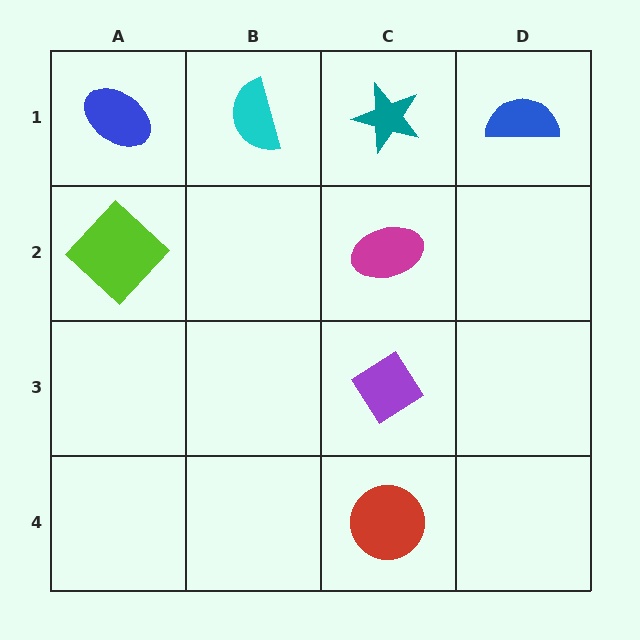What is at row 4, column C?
A red circle.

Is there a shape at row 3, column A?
No, that cell is empty.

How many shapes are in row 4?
1 shape.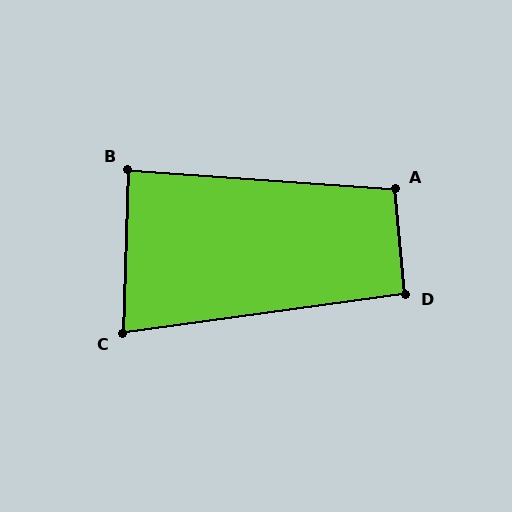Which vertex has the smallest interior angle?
C, at approximately 80 degrees.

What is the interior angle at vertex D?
Approximately 92 degrees (approximately right).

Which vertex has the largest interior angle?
A, at approximately 100 degrees.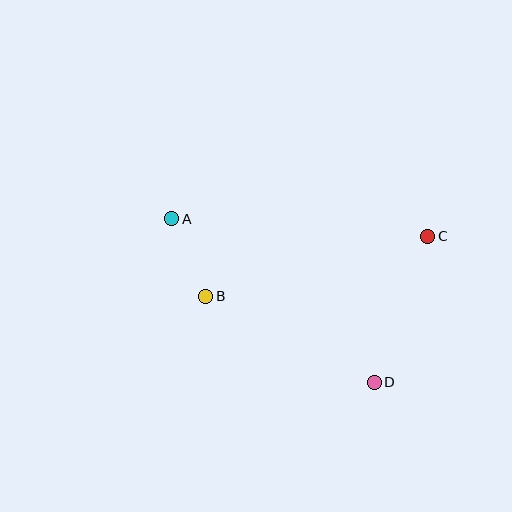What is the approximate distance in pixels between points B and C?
The distance between B and C is approximately 230 pixels.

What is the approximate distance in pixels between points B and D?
The distance between B and D is approximately 189 pixels.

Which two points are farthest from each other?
Points A and D are farthest from each other.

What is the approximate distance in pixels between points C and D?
The distance between C and D is approximately 155 pixels.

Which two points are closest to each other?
Points A and B are closest to each other.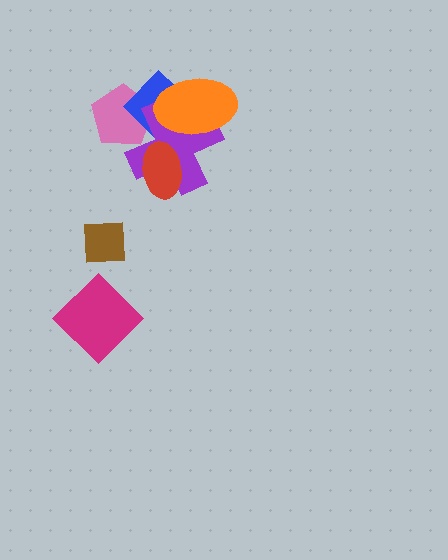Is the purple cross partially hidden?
Yes, it is partially covered by another shape.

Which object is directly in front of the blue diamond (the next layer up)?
The purple cross is directly in front of the blue diamond.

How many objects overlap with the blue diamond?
3 objects overlap with the blue diamond.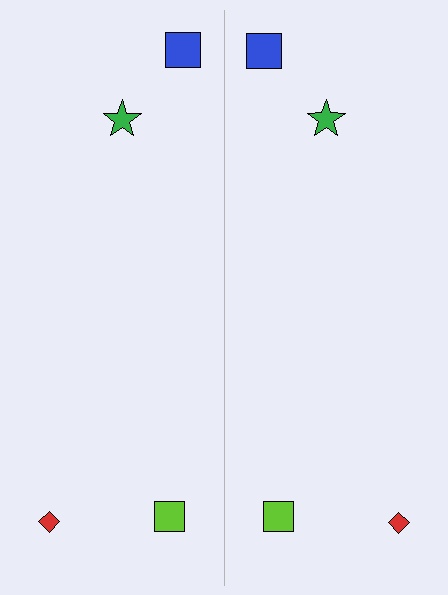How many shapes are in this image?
There are 8 shapes in this image.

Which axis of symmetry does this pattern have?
The pattern has a vertical axis of symmetry running through the center of the image.